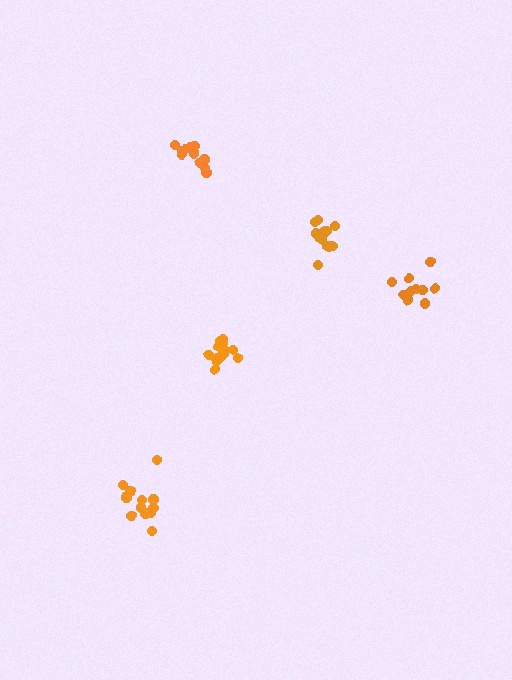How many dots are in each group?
Group 1: 11 dots, Group 2: 12 dots, Group 3: 13 dots, Group 4: 12 dots, Group 5: 14 dots (62 total).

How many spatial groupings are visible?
There are 5 spatial groupings.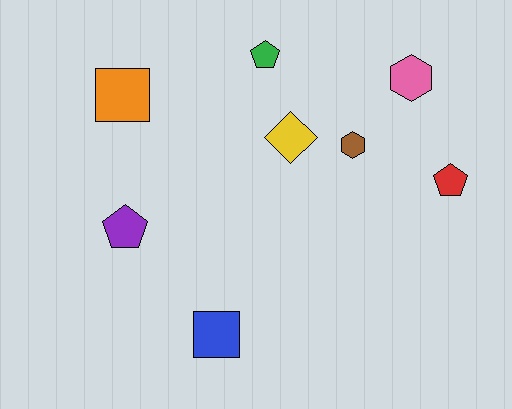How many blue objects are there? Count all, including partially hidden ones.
There is 1 blue object.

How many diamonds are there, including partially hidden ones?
There is 1 diamond.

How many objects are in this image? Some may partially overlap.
There are 8 objects.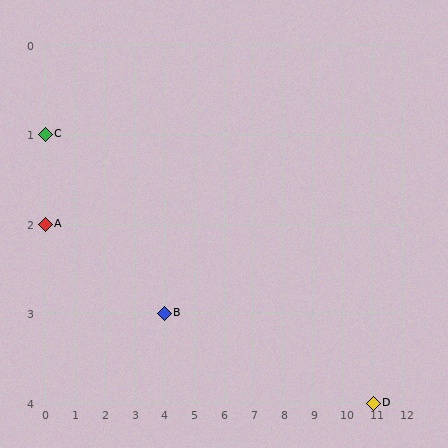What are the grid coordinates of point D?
Point D is at grid coordinates (11, 4).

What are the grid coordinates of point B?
Point B is at grid coordinates (4, 3).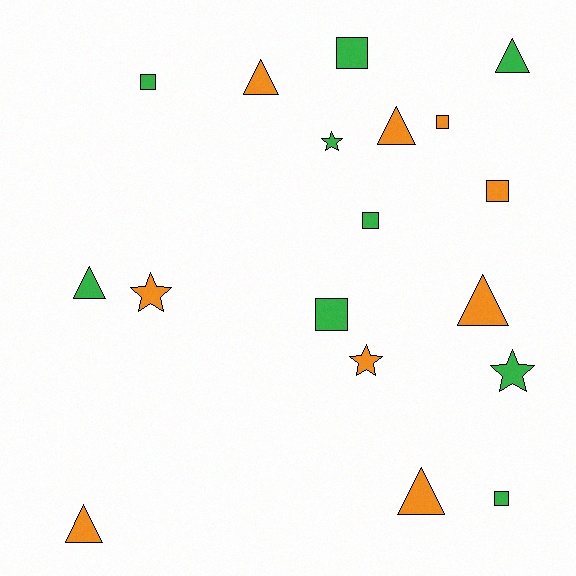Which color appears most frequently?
Orange, with 9 objects.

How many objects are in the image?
There are 18 objects.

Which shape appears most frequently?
Triangle, with 7 objects.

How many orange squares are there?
There are 2 orange squares.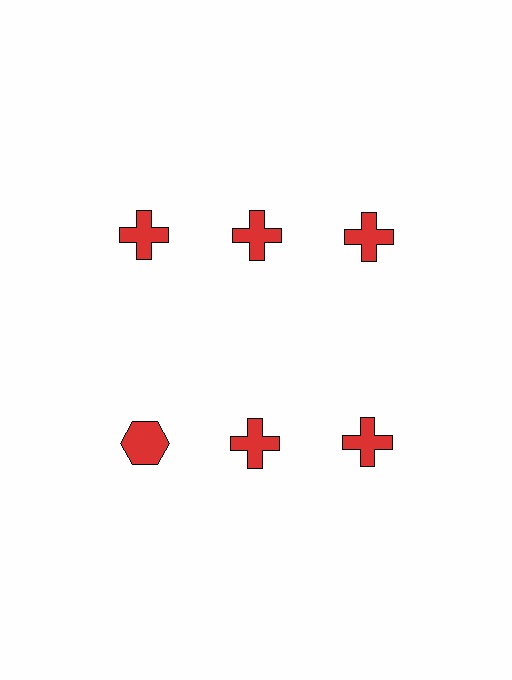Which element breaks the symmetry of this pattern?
The red hexagon in the second row, leftmost column breaks the symmetry. All other shapes are red crosses.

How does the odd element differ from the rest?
It has a different shape: hexagon instead of cross.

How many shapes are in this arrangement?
There are 6 shapes arranged in a grid pattern.